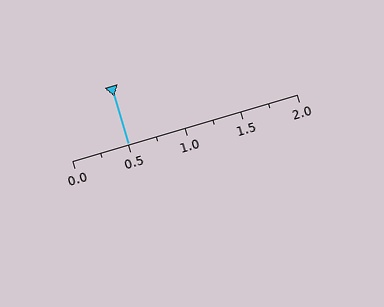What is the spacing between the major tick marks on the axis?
The major ticks are spaced 0.5 apart.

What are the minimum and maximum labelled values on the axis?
The axis runs from 0.0 to 2.0.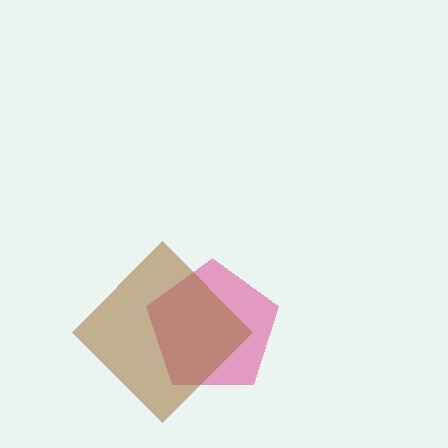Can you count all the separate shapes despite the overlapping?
Yes, there are 2 separate shapes.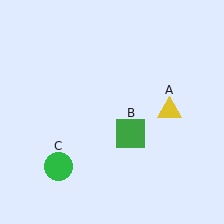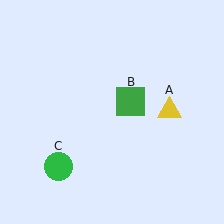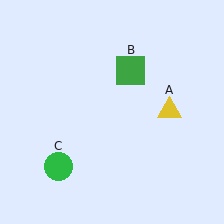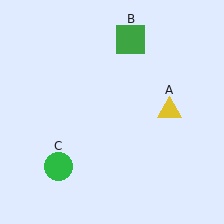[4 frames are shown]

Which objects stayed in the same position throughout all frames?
Yellow triangle (object A) and green circle (object C) remained stationary.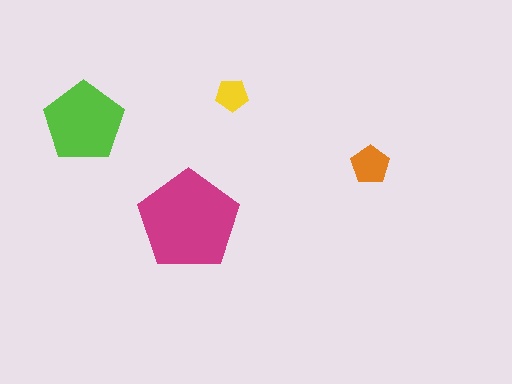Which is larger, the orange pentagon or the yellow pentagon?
The orange one.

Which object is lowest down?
The magenta pentagon is bottommost.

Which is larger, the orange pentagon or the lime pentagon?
The lime one.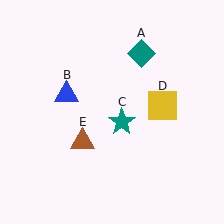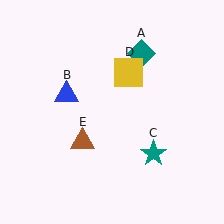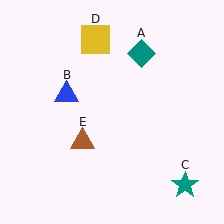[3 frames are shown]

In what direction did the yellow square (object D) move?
The yellow square (object D) moved up and to the left.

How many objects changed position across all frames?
2 objects changed position: teal star (object C), yellow square (object D).